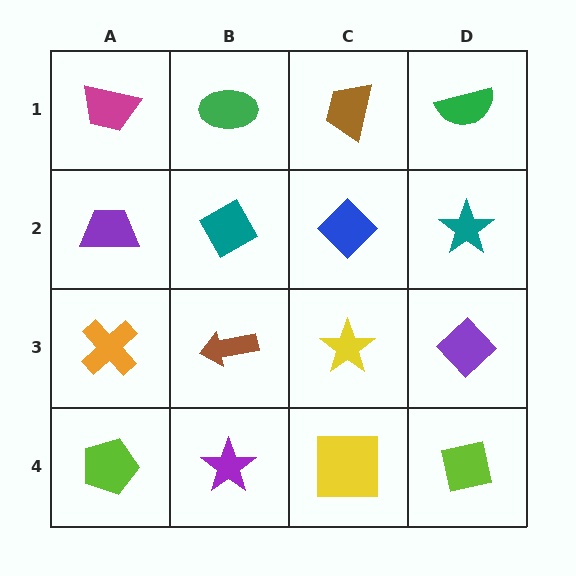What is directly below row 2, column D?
A purple diamond.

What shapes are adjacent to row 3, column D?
A teal star (row 2, column D), a lime square (row 4, column D), a yellow star (row 3, column C).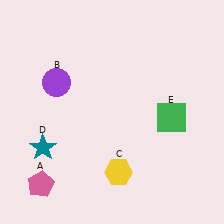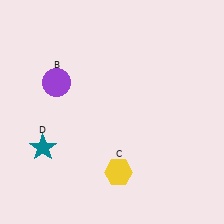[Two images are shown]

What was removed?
The pink pentagon (A), the green square (E) were removed in Image 2.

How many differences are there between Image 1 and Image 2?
There are 2 differences between the two images.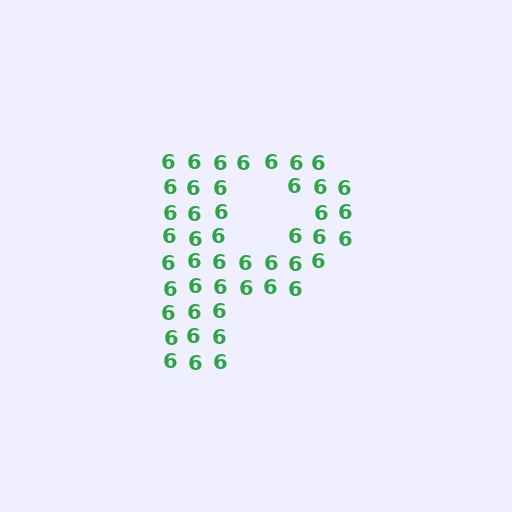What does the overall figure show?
The overall figure shows the letter P.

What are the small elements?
The small elements are digit 6's.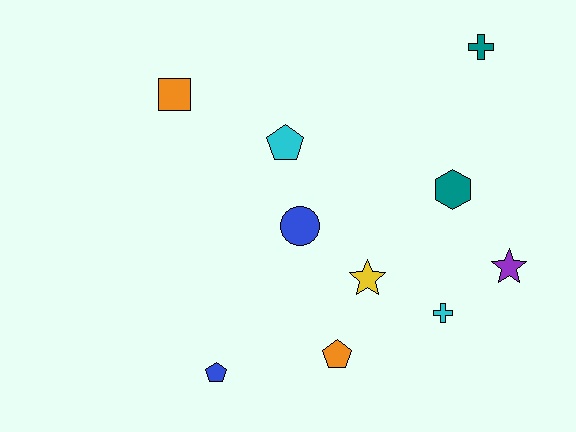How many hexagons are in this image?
There is 1 hexagon.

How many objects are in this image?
There are 10 objects.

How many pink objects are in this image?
There are no pink objects.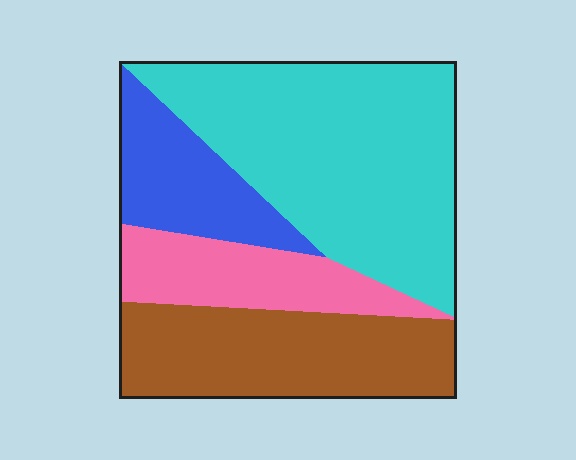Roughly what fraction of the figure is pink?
Pink takes up about one sixth (1/6) of the figure.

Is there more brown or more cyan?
Cyan.